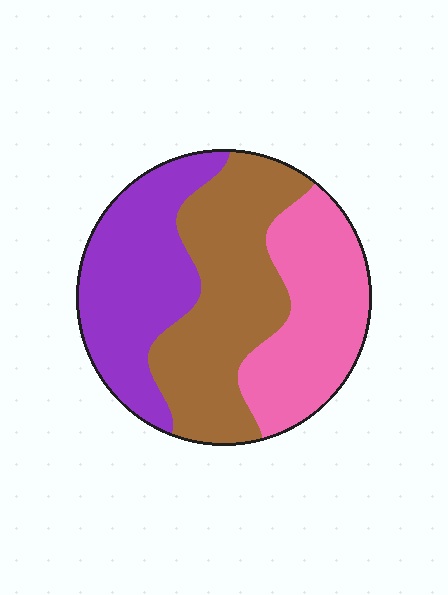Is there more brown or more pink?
Brown.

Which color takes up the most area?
Brown, at roughly 40%.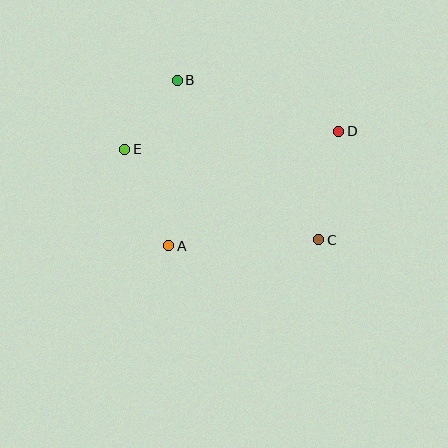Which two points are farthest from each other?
Points D and E are farthest from each other.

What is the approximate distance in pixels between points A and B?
The distance between A and B is approximately 166 pixels.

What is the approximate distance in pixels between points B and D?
The distance between B and D is approximately 170 pixels.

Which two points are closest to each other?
Points B and E are closest to each other.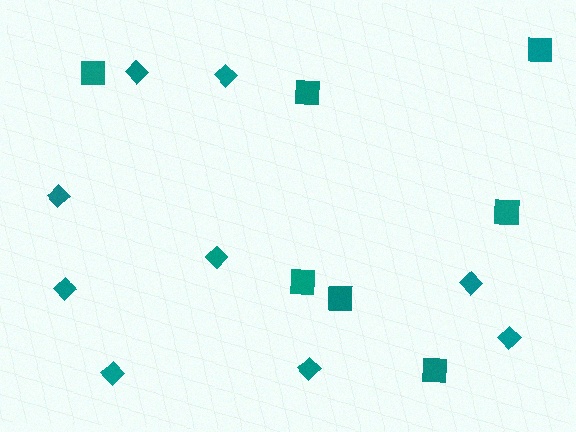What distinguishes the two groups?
There are 2 groups: one group of diamonds (9) and one group of squares (7).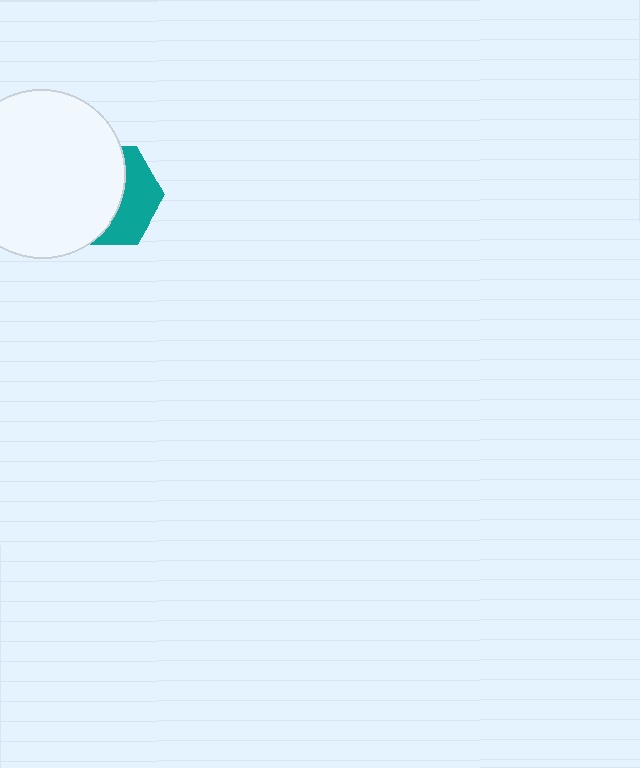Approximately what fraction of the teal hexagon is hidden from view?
Roughly 61% of the teal hexagon is hidden behind the white circle.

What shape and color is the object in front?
The object in front is a white circle.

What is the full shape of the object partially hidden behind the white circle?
The partially hidden object is a teal hexagon.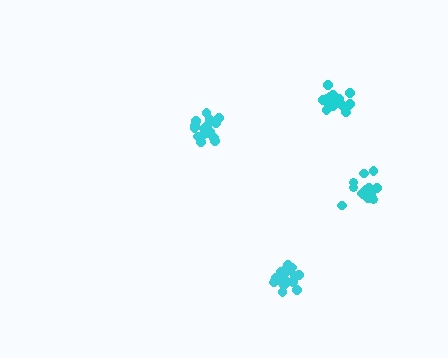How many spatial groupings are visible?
There are 4 spatial groupings.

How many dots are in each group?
Group 1: 18 dots, Group 2: 17 dots, Group 3: 19 dots, Group 4: 18 dots (72 total).